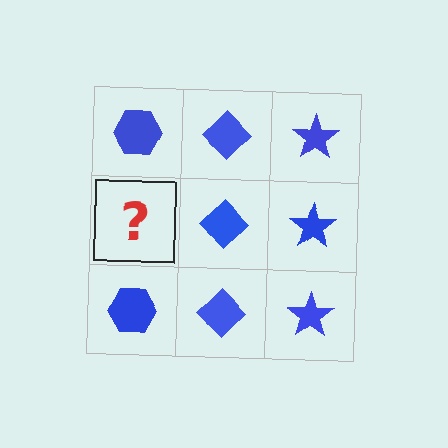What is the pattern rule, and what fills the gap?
The rule is that each column has a consistent shape. The gap should be filled with a blue hexagon.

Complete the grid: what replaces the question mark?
The question mark should be replaced with a blue hexagon.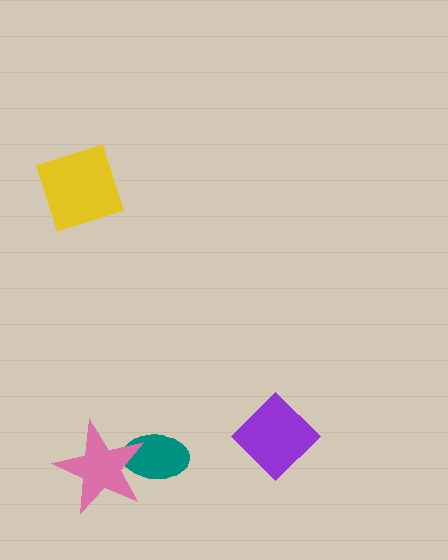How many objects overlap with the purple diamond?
0 objects overlap with the purple diamond.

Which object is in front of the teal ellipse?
The pink star is in front of the teal ellipse.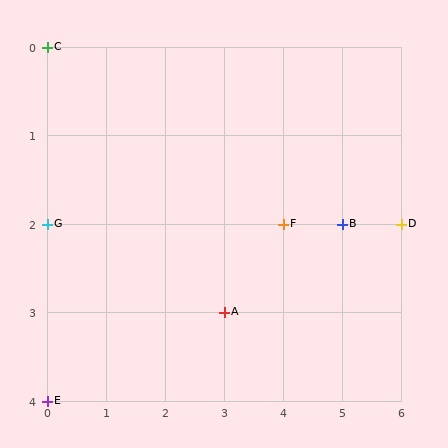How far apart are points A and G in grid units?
Points A and G are 3 columns and 1 row apart (about 3.2 grid units diagonally).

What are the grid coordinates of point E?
Point E is at grid coordinates (0, 4).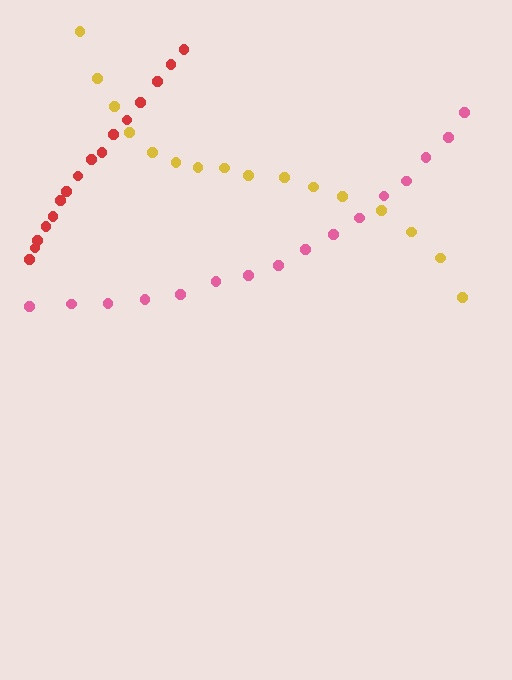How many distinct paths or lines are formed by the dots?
There are 3 distinct paths.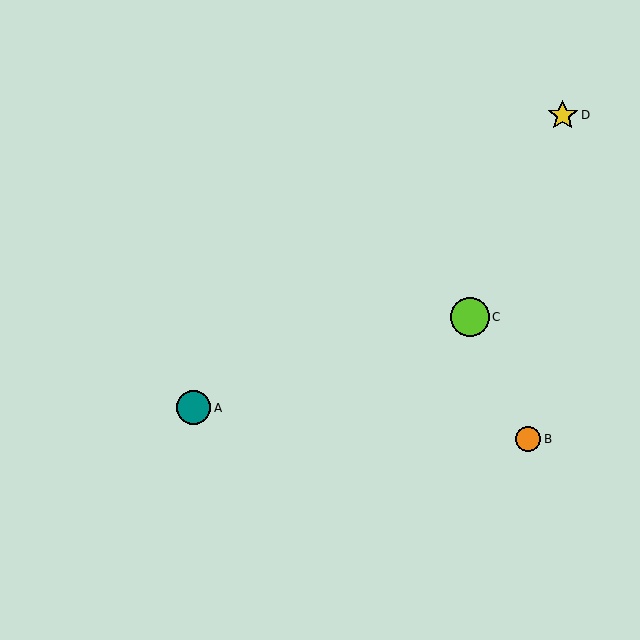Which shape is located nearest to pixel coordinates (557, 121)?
The yellow star (labeled D) at (563, 115) is nearest to that location.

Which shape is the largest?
The lime circle (labeled C) is the largest.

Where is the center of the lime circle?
The center of the lime circle is at (470, 317).